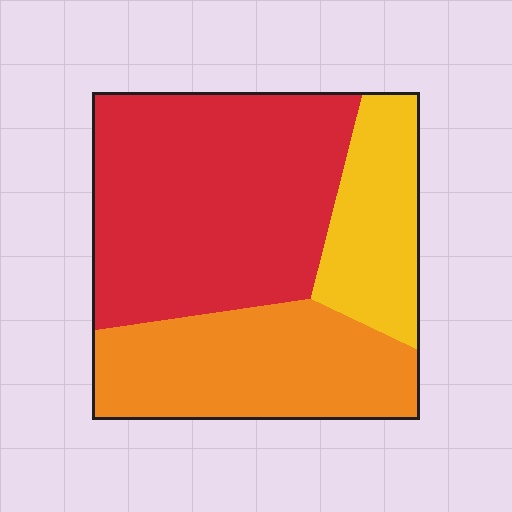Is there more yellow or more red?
Red.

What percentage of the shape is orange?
Orange takes up between a quarter and a half of the shape.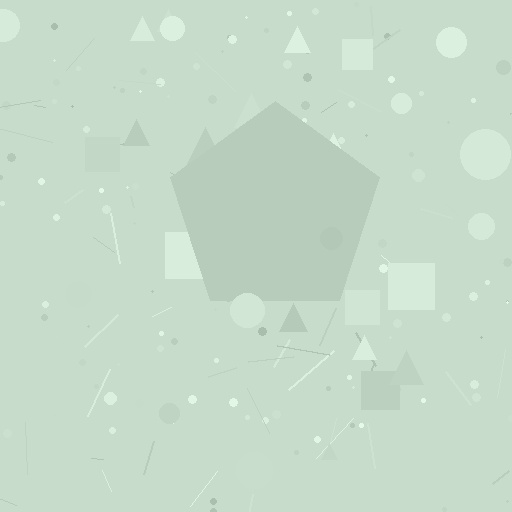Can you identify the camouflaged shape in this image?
The camouflaged shape is a pentagon.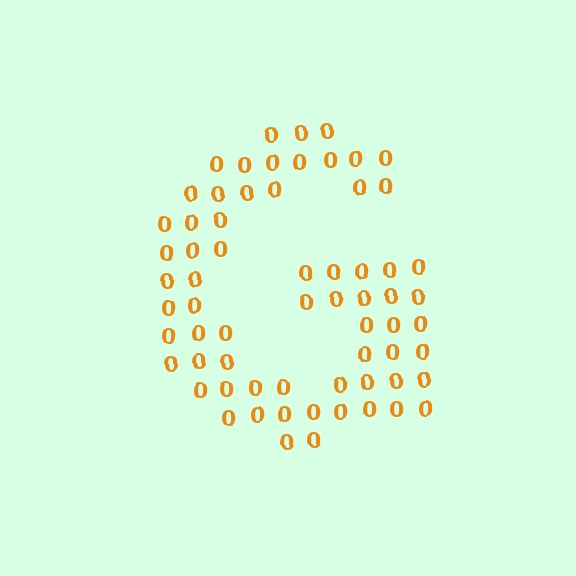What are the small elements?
The small elements are digit 0's.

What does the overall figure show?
The overall figure shows the letter G.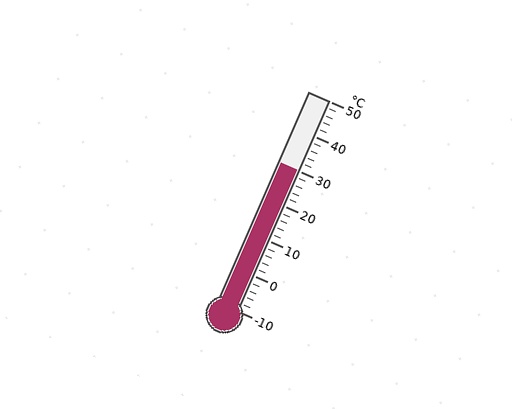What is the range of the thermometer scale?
The thermometer scale ranges from -10°C to 50°C.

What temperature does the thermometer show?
The thermometer shows approximately 30°C.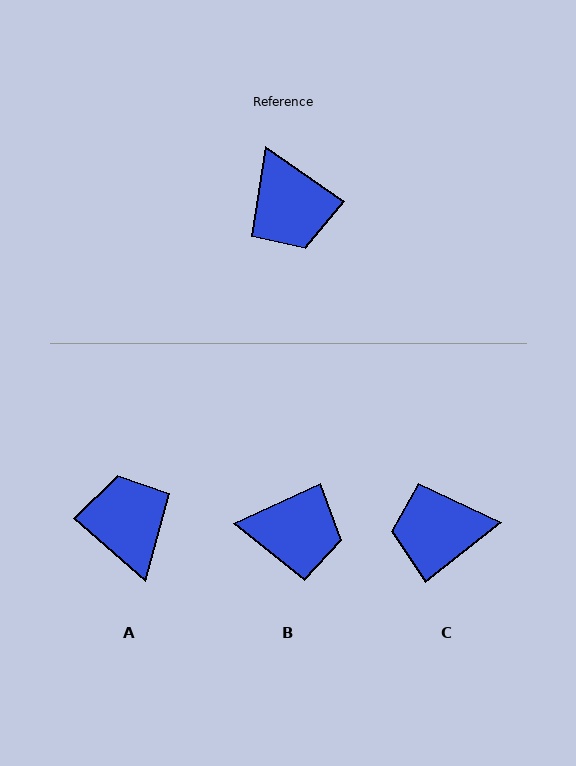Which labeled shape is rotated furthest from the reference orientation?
A, about 174 degrees away.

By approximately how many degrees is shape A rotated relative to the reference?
Approximately 174 degrees counter-clockwise.